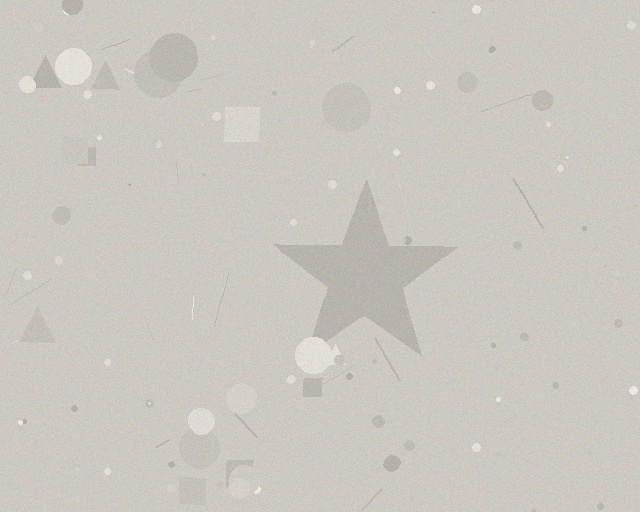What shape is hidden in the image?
A star is hidden in the image.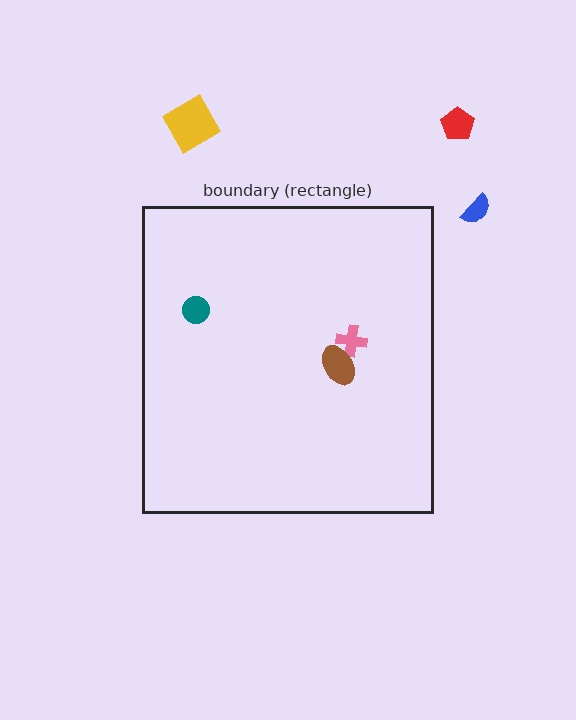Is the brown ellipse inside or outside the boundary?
Inside.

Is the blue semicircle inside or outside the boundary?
Outside.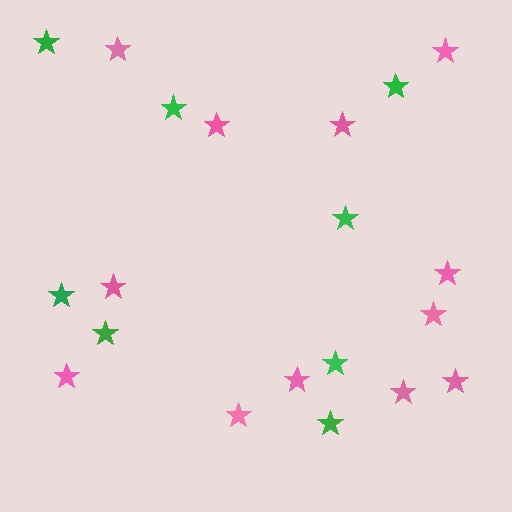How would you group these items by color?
There are 2 groups: one group of pink stars (12) and one group of green stars (8).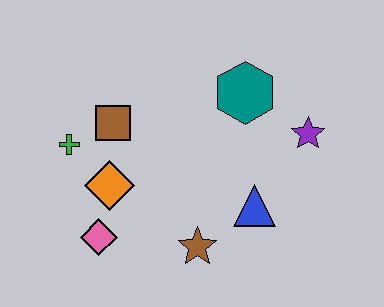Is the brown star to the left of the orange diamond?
No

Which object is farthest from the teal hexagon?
The pink diamond is farthest from the teal hexagon.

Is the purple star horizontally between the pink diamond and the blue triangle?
No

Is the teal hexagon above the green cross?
Yes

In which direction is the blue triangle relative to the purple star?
The blue triangle is below the purple star.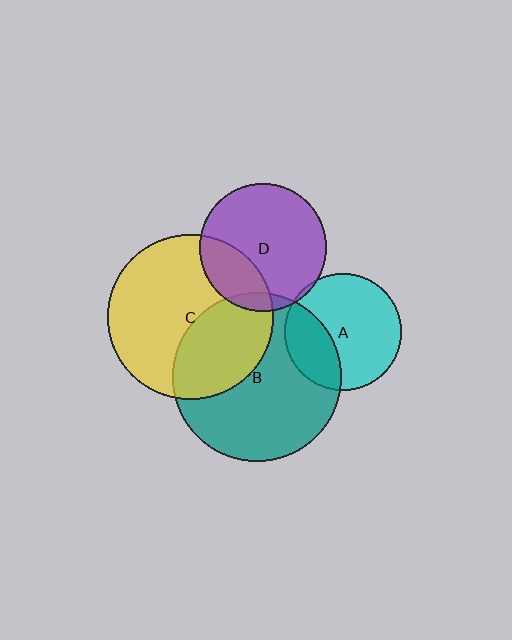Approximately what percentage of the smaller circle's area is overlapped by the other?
Approximately 5%.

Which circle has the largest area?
Circle B (teal).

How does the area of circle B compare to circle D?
Approximately 1.7 times.